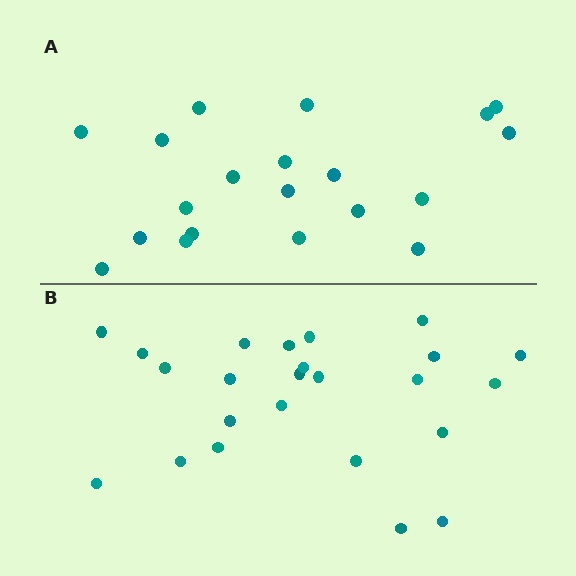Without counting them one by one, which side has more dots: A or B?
Region B (the bottom region) has more dots.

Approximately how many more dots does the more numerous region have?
Region B has about 4 more dots than region A.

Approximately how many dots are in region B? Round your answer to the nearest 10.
About 20 dots. (The exact count is 24, which rounds to 20.)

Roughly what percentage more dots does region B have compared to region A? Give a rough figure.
About 20% more.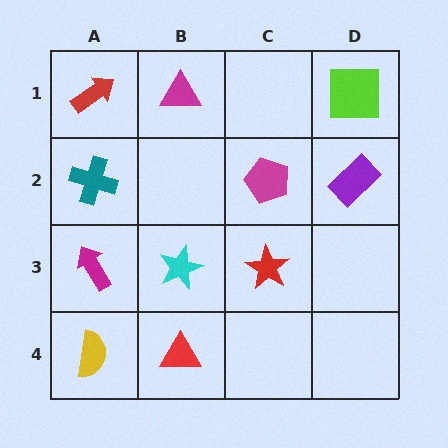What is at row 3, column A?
A magenta arrow.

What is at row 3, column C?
A red star.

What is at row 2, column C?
A magenta pentagon.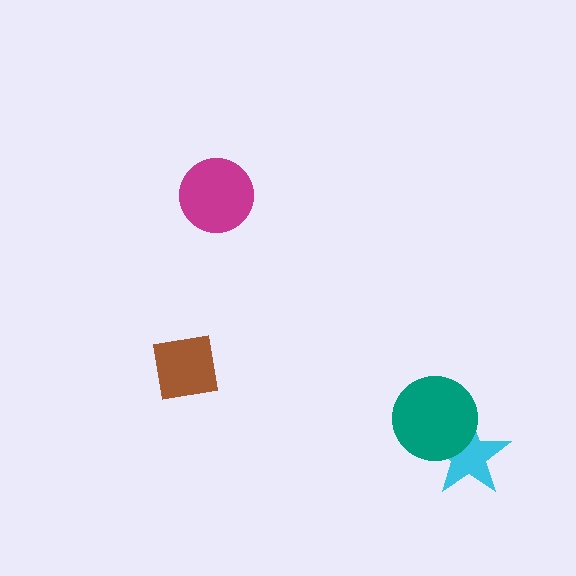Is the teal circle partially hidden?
No, no other shape covers it.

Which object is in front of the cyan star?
The teal circle is in front of the cyan star.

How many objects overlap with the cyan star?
1 object overlaps with the cyan star.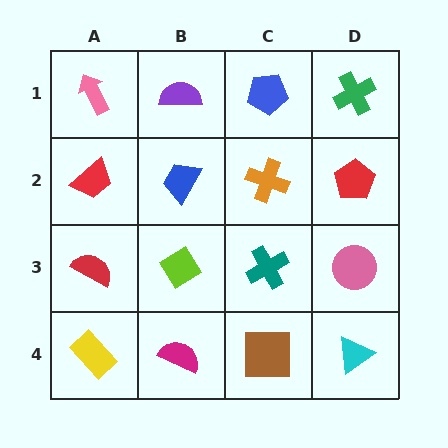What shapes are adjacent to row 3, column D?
A red pentagon (row 2, column D), a cyan triangle (row 4, column D), a teal cross (row 3, column C).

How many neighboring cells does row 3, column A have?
3.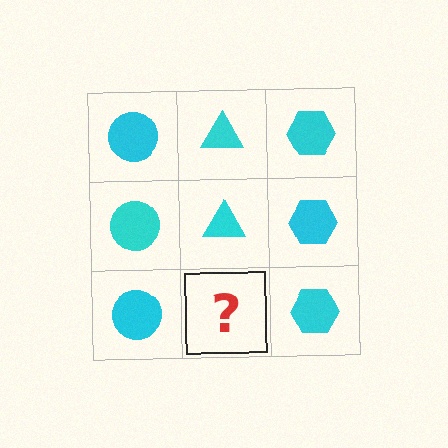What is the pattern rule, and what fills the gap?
The rule is that each column has a consistent shape. The gap should be filled with a cyan triangle.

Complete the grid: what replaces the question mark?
The question mark should be replaced with a cyan triangle.